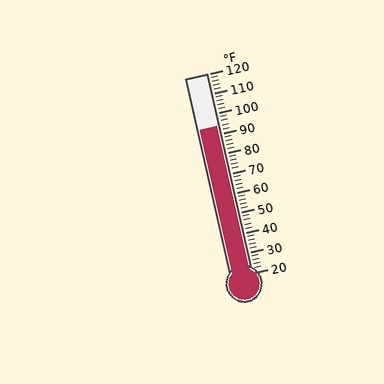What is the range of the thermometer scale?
The thermometer scale ranges from 20°F to 120°F.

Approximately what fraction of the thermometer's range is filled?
The thermometer is filled to approximately 75% of its range.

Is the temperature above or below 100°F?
The temperature is below 100°F.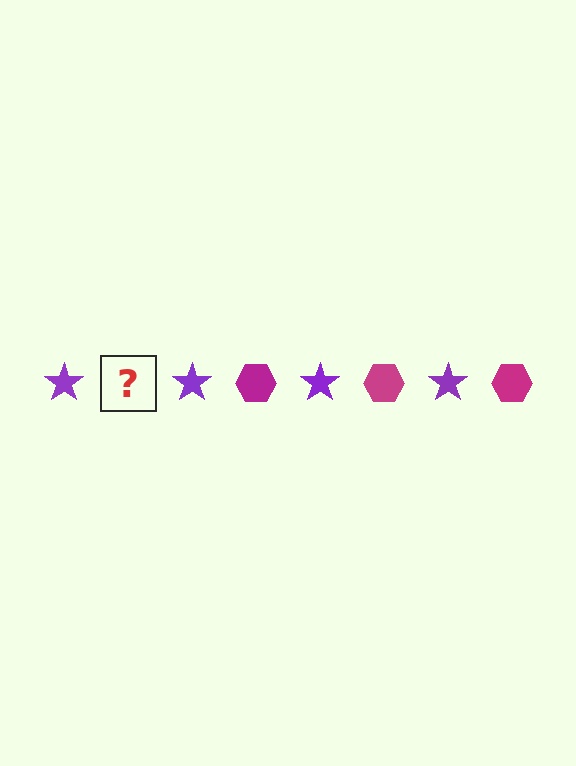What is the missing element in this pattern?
The missing element is a magenta hexagon.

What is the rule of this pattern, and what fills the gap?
The rule is that the pattern alternates between purple star and magenta hexagon. The gap should be filled with a magenta hexagon.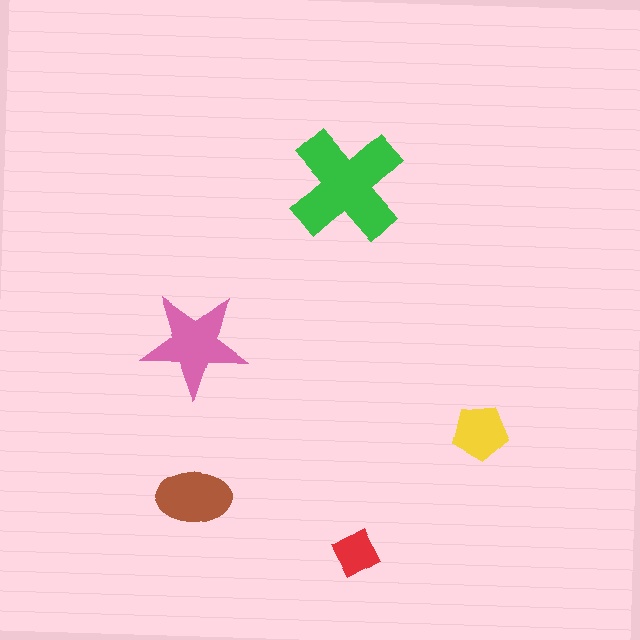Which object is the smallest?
The red diamond.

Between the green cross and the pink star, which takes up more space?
The green cross.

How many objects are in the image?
There are 5 objects in the image.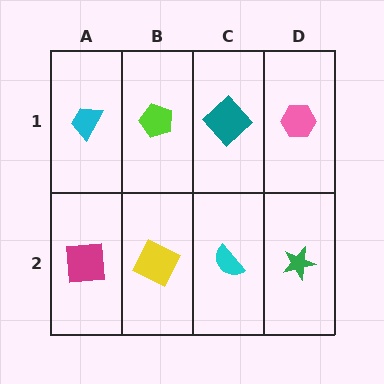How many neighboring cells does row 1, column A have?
2.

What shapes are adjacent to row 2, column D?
A pink hexagon (row 1, column D), a cyan semicircle (row 2, column C).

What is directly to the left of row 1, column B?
A cyan trapezoid.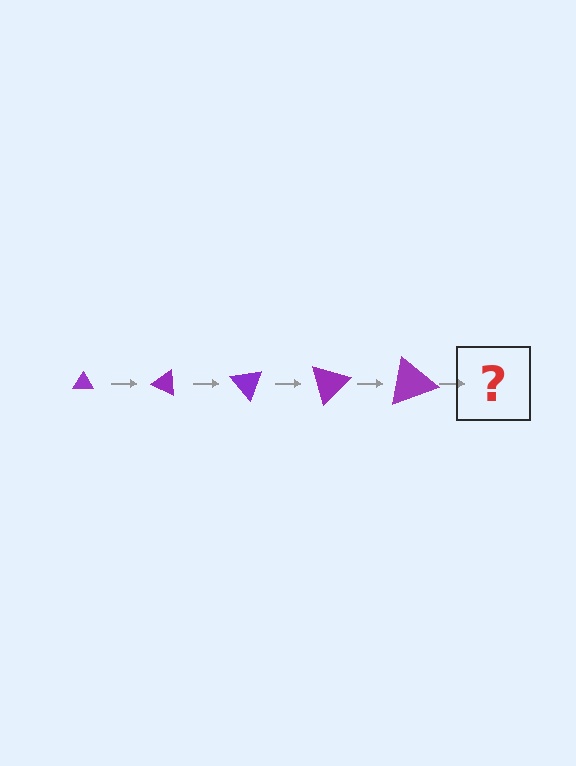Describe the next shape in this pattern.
It should be a triangle, larger than the previous one and rotated 125 degrees from the start.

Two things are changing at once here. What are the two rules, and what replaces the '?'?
The two rules are that the triangle grows larger each step and it rotates 25 degrees each step. The '?' should be a triangle, larger than the previous one and rotated 125 degrees from the start.